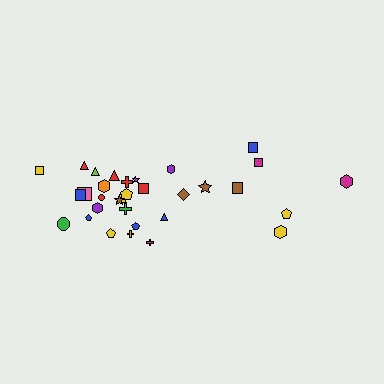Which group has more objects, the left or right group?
The left group.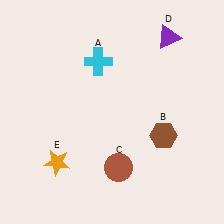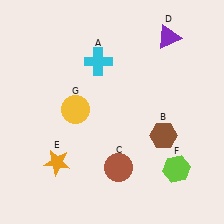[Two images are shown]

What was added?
A lime hexagon (F), a yellow circle (G) were added in Image 2.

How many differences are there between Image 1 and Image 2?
There are 2 differences between the two images.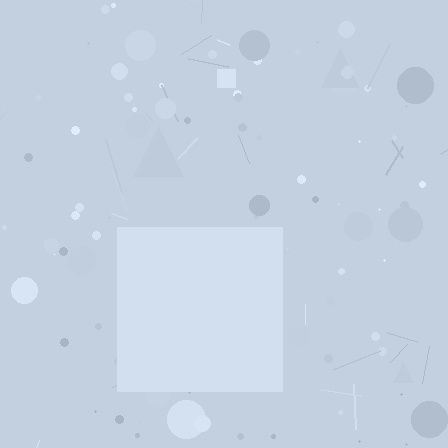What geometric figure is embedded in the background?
A square is embedded in the background.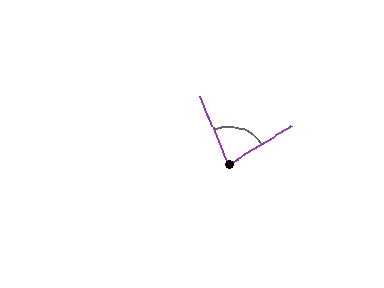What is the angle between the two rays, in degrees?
Approximately 81 degrees.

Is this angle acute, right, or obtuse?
It is acute.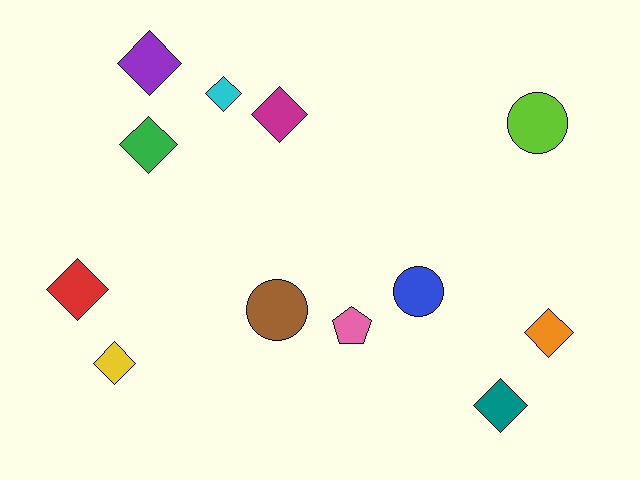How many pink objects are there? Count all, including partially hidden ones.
There is 1 pink object.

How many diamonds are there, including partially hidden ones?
There are 8 diamonds.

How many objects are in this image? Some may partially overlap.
There are 12 objects.